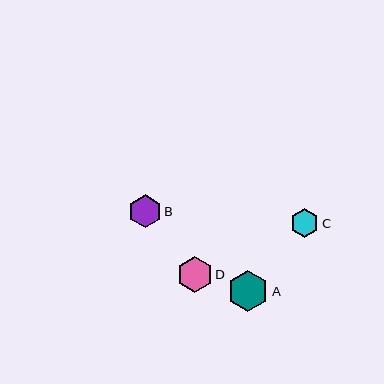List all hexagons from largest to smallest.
From largest to smallest: A, D, B, C.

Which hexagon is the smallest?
Hexagon C is the smallest with a size of approximately 28 pixels.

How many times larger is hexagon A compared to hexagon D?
Hexagon A is approximately 1.2 times the size of hexagon D.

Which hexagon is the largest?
Hexagon A is the largest with a size of approximately 41 pixels.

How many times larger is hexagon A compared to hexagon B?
Hexagon A is approximately 1.3 times the size of hexagon B.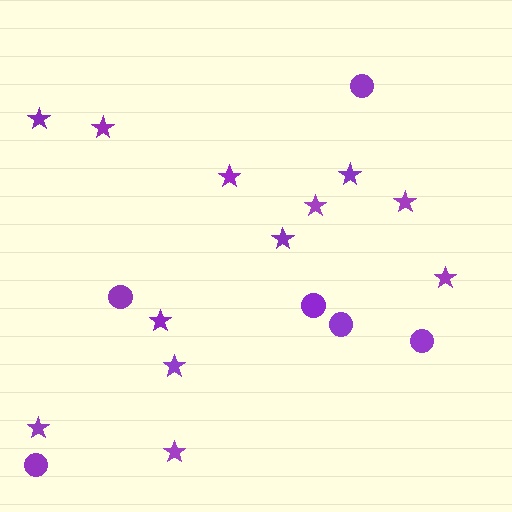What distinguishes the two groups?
There are 2 groups: one group of circles (6) and one group of stars (12).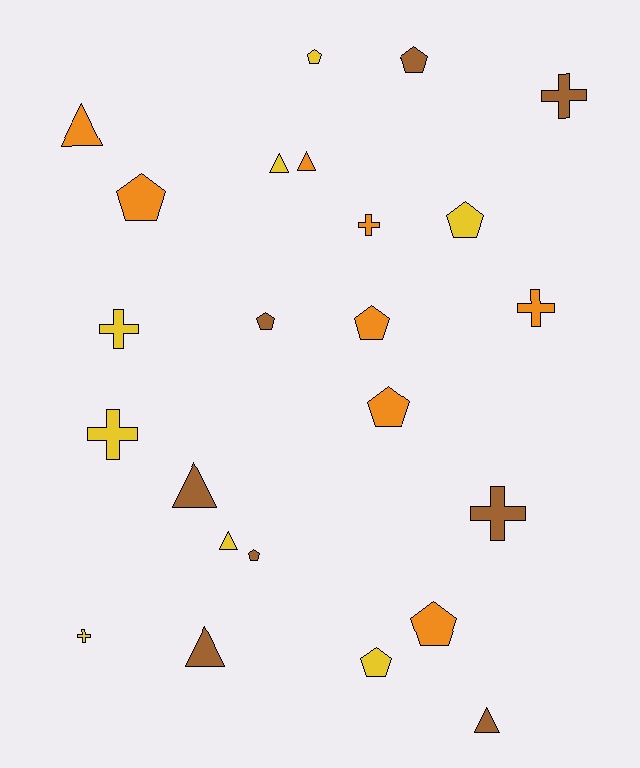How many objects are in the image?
There are 24 objects.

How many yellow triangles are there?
There are 2 yellow triangles.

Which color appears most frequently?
Yellow, with 8 objects.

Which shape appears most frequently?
Pentagon, with 10 objects.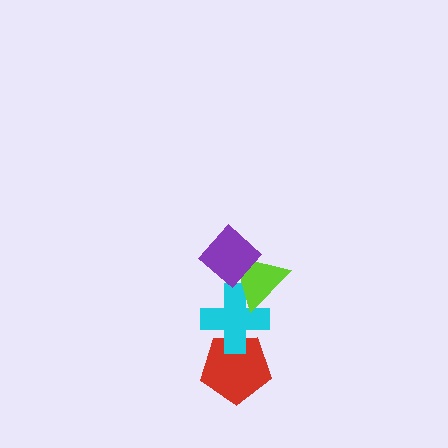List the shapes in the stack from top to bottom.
From top to bottom: the purple diamond, the lime triangle, the cyan cross, the red pentagon.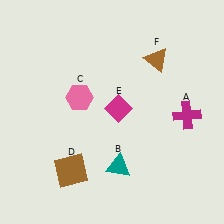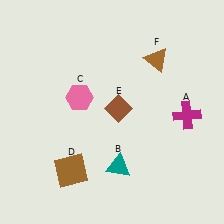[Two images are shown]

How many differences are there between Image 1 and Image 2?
There is 1 difference between the two images.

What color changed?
The diamond (E) changed from magenta in Image 1 to brown in Image 2.